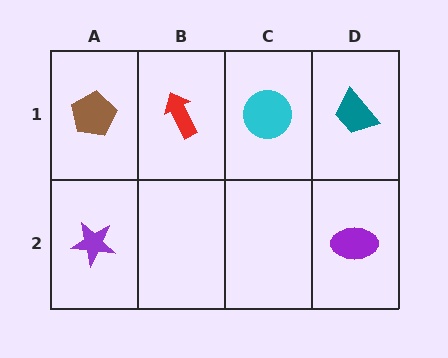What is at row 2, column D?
A purple ellipse.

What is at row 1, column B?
A red arrow.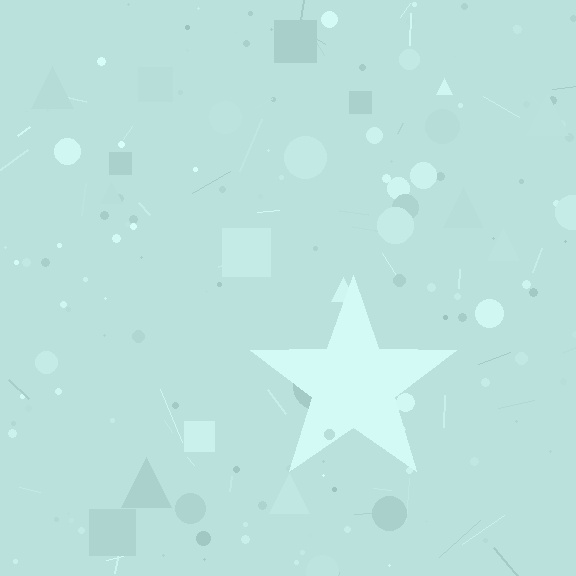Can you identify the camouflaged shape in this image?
The camouflaged shape is a star.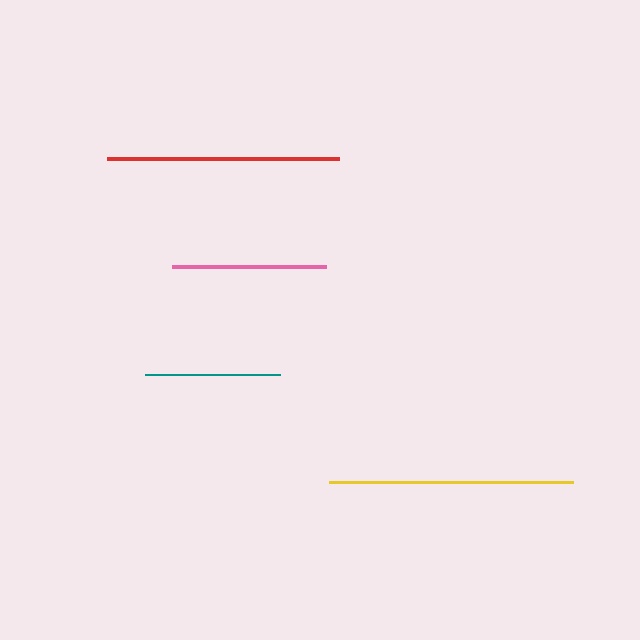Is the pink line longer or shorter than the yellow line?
The yellow line is longer than the pink line.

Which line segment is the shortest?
The teal line is the shortest at approximately 135 pixels.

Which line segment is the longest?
The yellow line is the longest at approximately 244 pixels.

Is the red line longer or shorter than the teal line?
The red line is longer than the teal line.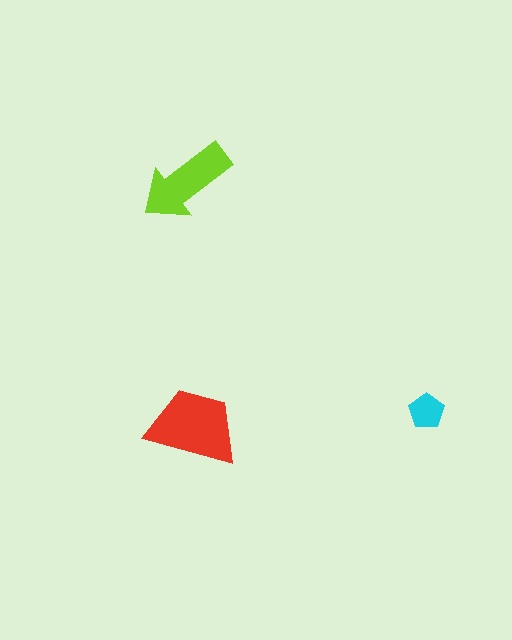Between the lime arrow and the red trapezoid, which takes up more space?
The red trapezoid.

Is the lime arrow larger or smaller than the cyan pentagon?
Larger.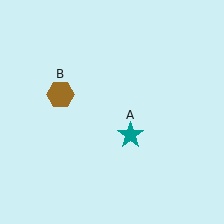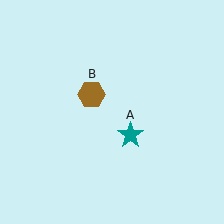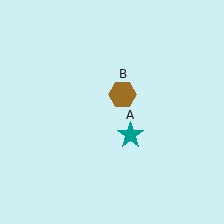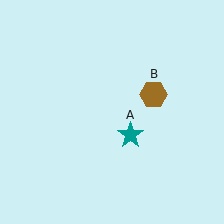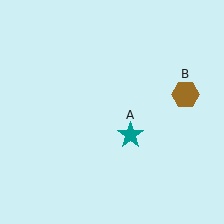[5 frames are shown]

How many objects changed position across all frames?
1 object changed position: brown hexagon (object B).